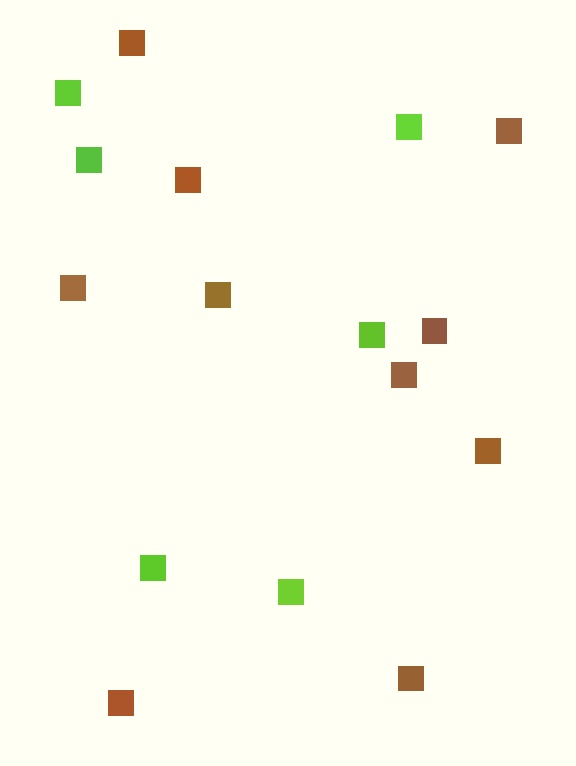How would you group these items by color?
There are 2 groups: one group of brown squares (10) and one group of lime squares (6).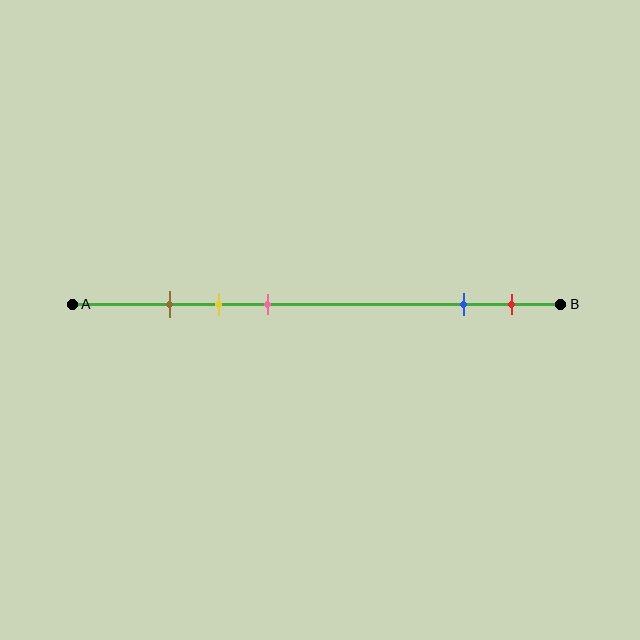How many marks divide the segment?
There are 5 marks dividing the segment.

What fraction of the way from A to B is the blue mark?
The blue mark is approximately 80% (0.8) of the way from A to B.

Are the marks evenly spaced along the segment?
No, the marks are not evenly spaced.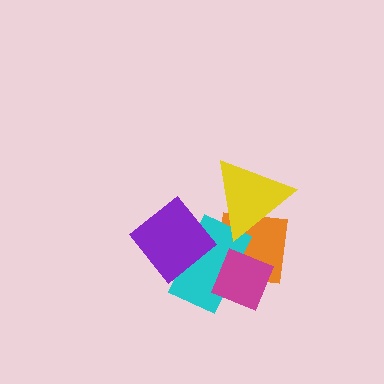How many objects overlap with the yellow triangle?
2 objects overlap with the yellow triangle.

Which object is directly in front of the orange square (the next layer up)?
The cyan rectangle is directly in front of the orange square.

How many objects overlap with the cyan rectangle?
4 objects overlap with the cyan rectangle.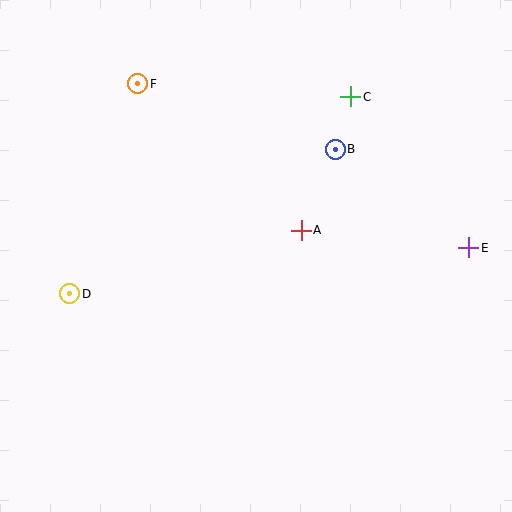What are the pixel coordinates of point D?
Point D is at (70, 294).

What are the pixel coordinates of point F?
Point F is at (138, 84).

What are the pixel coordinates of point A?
Point A is at (301, 230).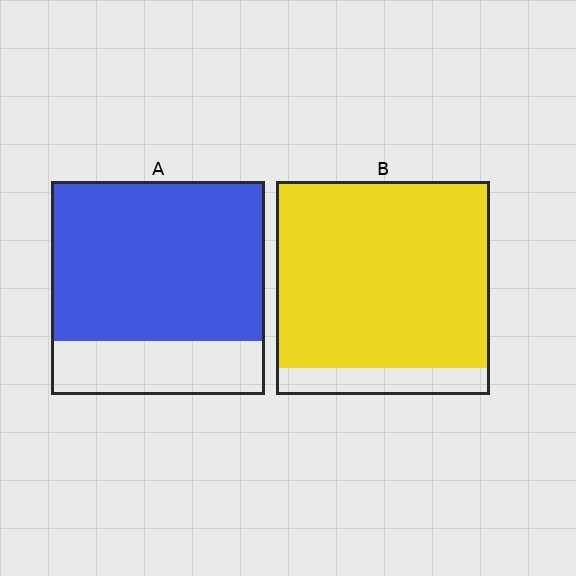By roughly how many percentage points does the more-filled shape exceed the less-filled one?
By roughly 15 percentage points (B over A).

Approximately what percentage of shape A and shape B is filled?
A is approximately 75% and B is approximately 85%.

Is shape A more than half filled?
Yes.